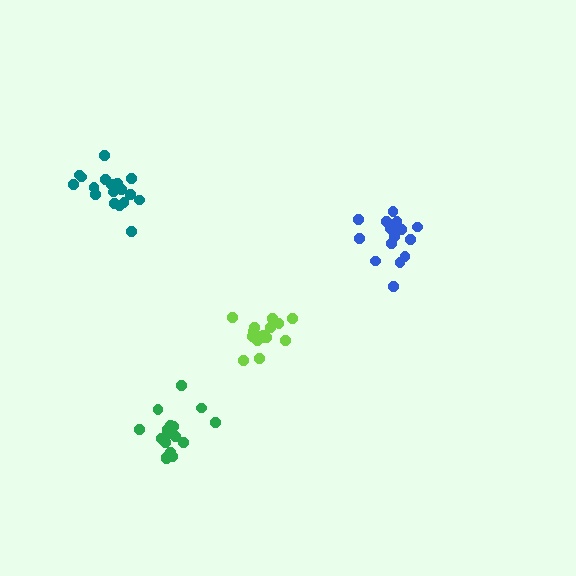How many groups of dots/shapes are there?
There are 4 groups.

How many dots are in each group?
Group 1: 16 dots, Group 2: 17 dots, Group 3: 15 dots, Group 4: 18 dots (66 total).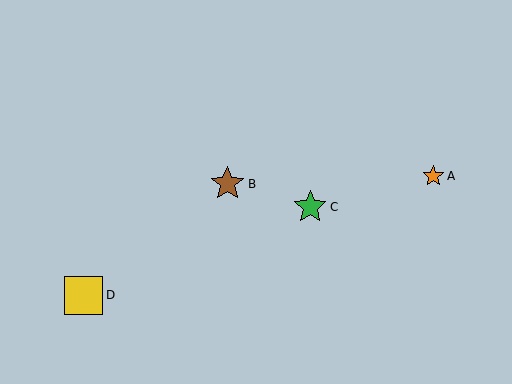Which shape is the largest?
The yellow square (labeled D) is the largest.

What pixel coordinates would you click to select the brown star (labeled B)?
Click at (227, 184) to select the brown star B.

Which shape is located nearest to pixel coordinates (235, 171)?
The brown star (labeled B) at (227, 184) is nearest to that location.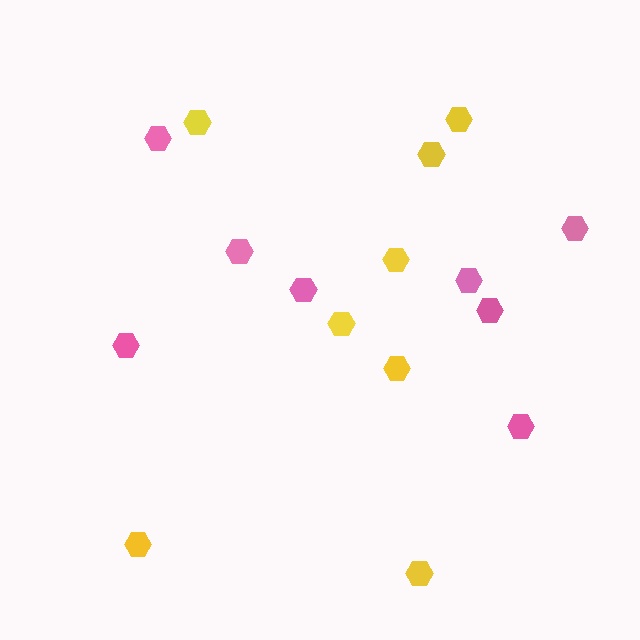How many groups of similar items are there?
There are 2 groups: one group of yellow hexagons (8) and one group of pink hexagons (8).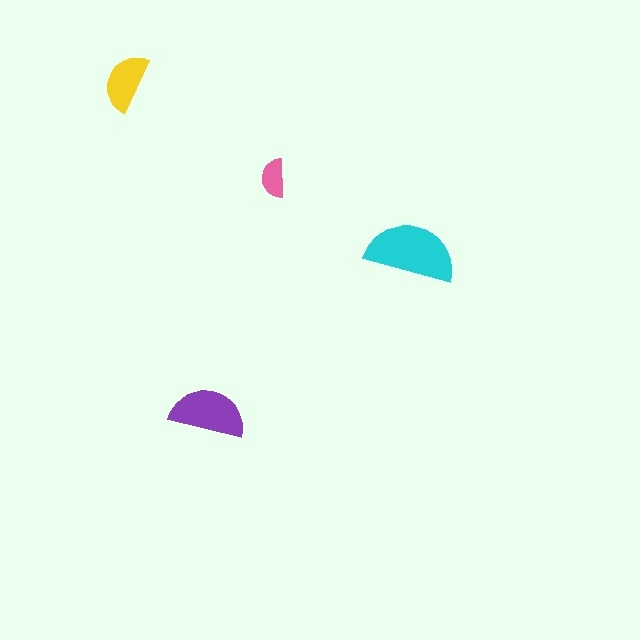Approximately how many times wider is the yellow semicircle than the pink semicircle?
About 1.5 times wider.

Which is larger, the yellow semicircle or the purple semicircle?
The purple one.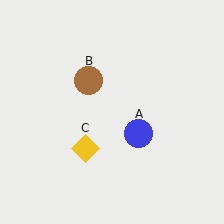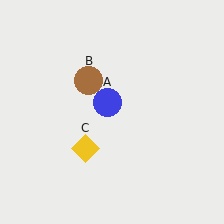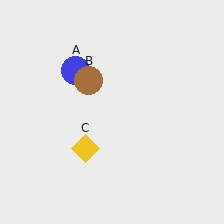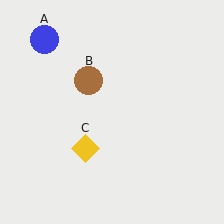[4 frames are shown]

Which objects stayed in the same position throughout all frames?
Brown circle (object B) and yellow diamond (object C) remained stationary.